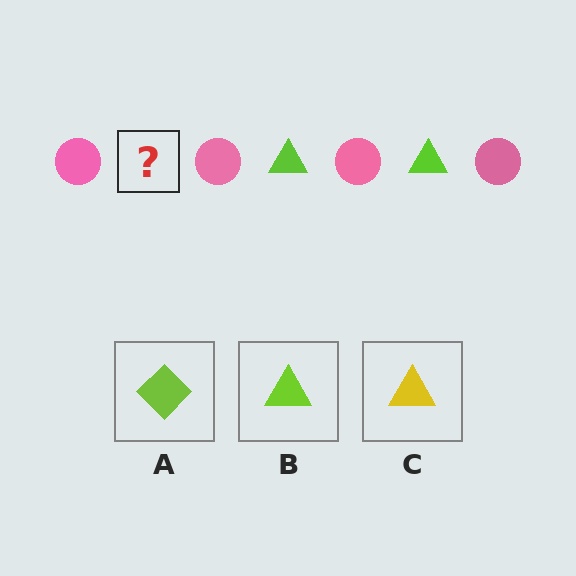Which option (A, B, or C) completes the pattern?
B.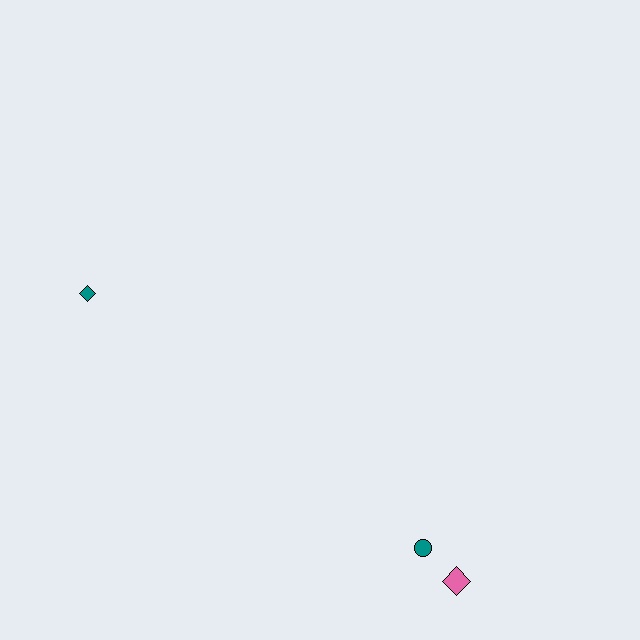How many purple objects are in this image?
There are no purple objects.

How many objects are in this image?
There are 3 objects.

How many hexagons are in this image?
There are no hexagons.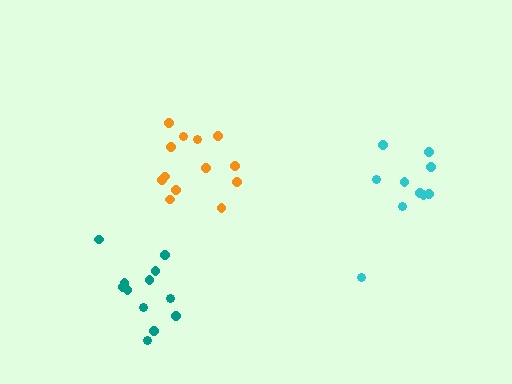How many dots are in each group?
Group 1: 10 dots, Group 2: 13 dots, Group 3: 12 dots (35 total).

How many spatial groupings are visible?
There are 3 spatial groupings.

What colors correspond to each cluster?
The clusters are colored: cyan, orange, teal.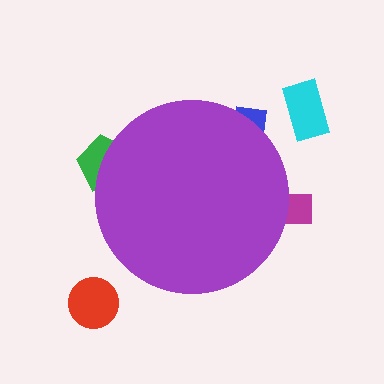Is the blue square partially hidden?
Yes, the blue square is partially hidden behind the purple circle.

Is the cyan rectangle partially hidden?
No, the cyan rectangle is fully visible.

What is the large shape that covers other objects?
A purple circle.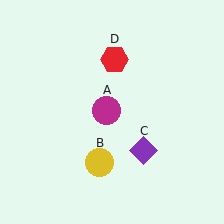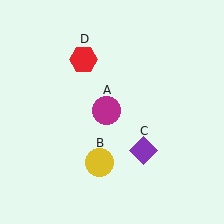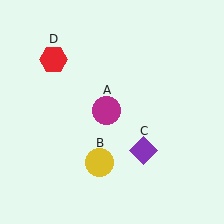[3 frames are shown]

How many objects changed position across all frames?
1 object changed position: red hexagon (object D).